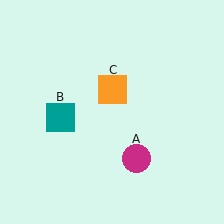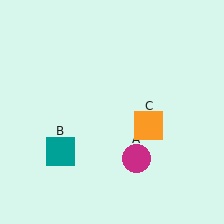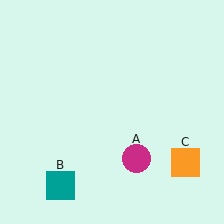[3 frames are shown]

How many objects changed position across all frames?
2 objects changed position: teal square (object B), orange square (object C).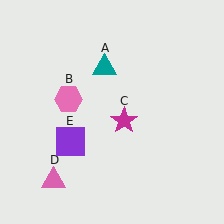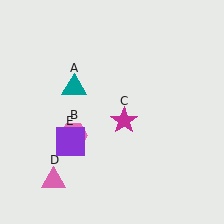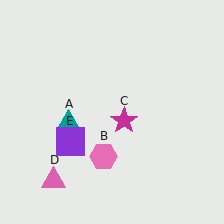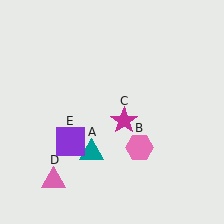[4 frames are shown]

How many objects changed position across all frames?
2 objects changed position: teal triangle (object A), pink hexagon (object B).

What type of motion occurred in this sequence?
The teal triangle (object A), pink hexagon (object B) rotated counterclockwise around the center of the scene.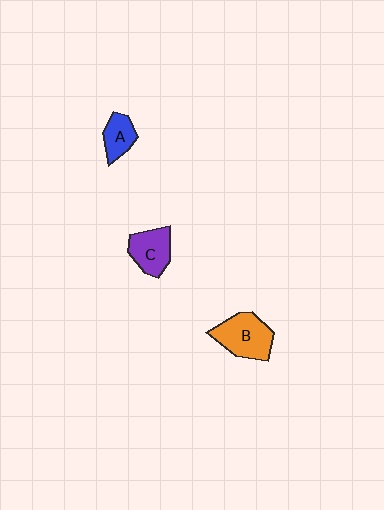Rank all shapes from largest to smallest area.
From largest to smallest: B (orange), C (purple), A (blue).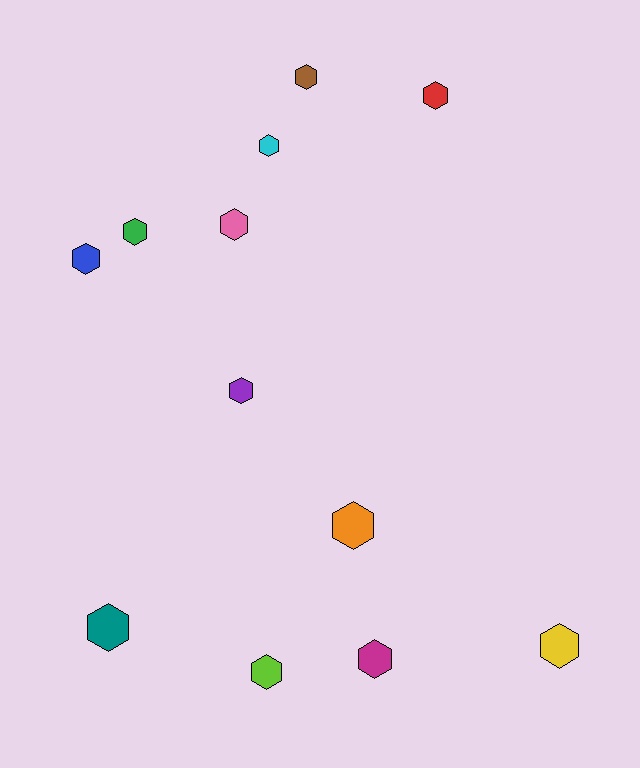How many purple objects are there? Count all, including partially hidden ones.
There is 1 purple object.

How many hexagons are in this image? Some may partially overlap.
There are 12 hexagons.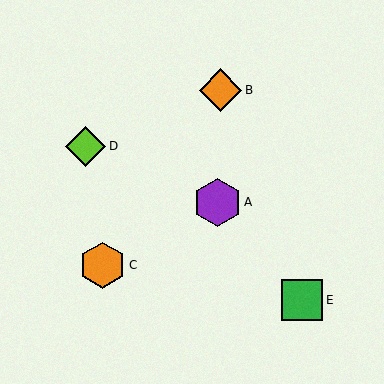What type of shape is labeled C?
Shape C is an orange hexagon.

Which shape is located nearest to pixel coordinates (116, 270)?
The orange hexagon (labeled C) at (103, 265) is nearest to that location.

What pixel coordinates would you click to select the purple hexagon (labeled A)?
Click at (218, 202) to select the purple hexagon A.